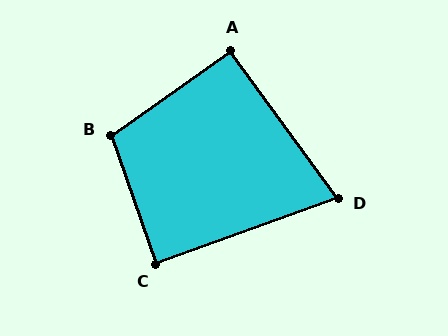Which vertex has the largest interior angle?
B, at approximately 106 degrees.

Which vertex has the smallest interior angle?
D, at approximately 74 degrees.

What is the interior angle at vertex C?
Approximately 90 degrees (approximately right).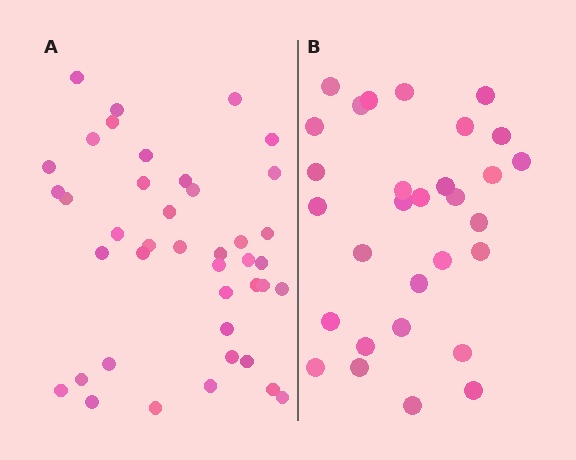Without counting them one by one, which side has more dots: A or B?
Region A (the left region) has more dots.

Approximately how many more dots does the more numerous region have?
Region A has roughly 12 or so more dots than region B.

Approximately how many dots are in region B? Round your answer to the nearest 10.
About 30 dots.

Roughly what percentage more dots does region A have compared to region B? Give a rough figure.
About 35% more.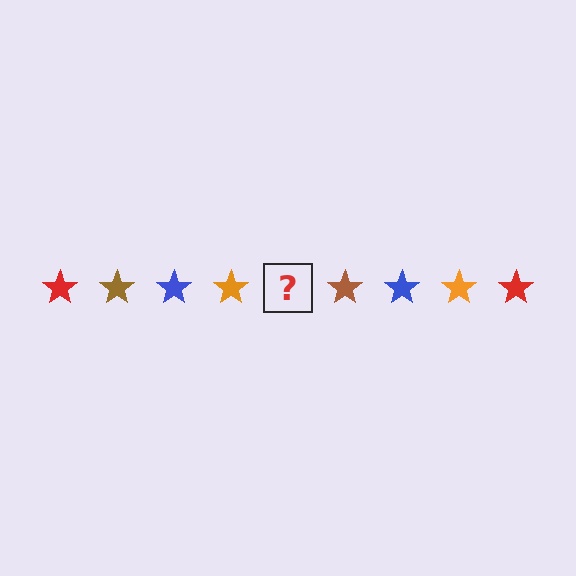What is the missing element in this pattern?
The missing element is a red star.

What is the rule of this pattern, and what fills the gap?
The rule is that the pattern cycles through red, brown, blue, orange stars. The gap should be filled with a red star.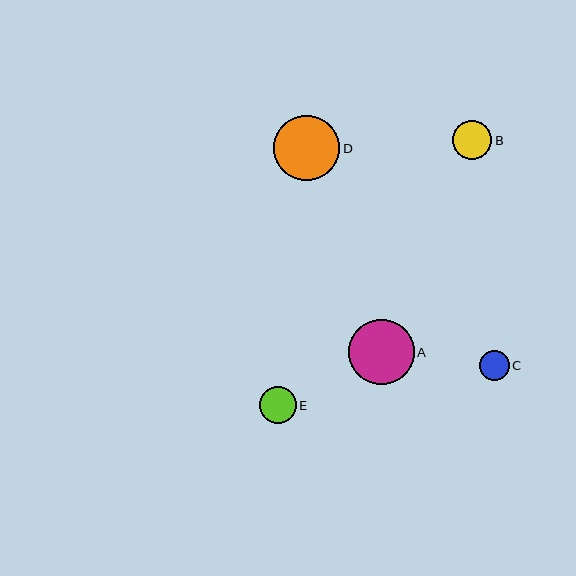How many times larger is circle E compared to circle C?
Circle E is approximately 1.3 times the size of circle C.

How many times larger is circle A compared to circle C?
Circle A is approximately 2.2 times the size of circle C.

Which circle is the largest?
Circle D is the largest with a size of approximately 66 pixels.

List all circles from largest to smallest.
From largest to smallest: D, A, B, E, C.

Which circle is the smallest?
Circle C is the smallest with a size of approximately 29 pixels.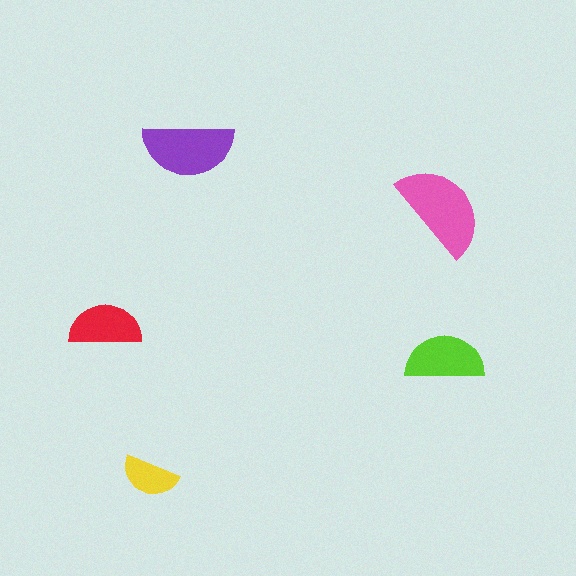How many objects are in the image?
There are 5 objects in the image.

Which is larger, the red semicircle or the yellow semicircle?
The red one.